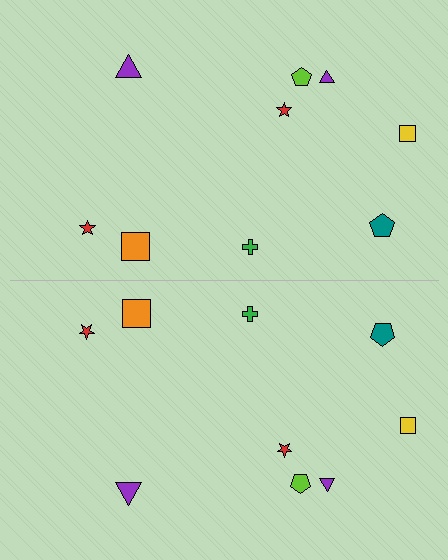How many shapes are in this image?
There are 18 shapes in this image.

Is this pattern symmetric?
Yes, this pattern has bilateral (reflection) symmetry.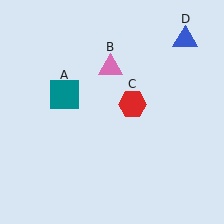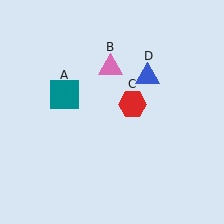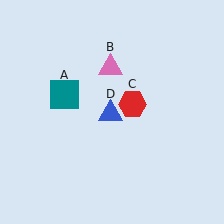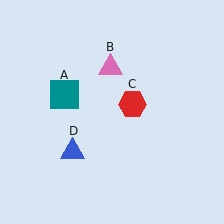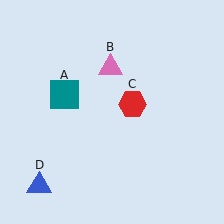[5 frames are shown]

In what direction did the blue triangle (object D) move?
The blue triangle (object D) moved down and to the left.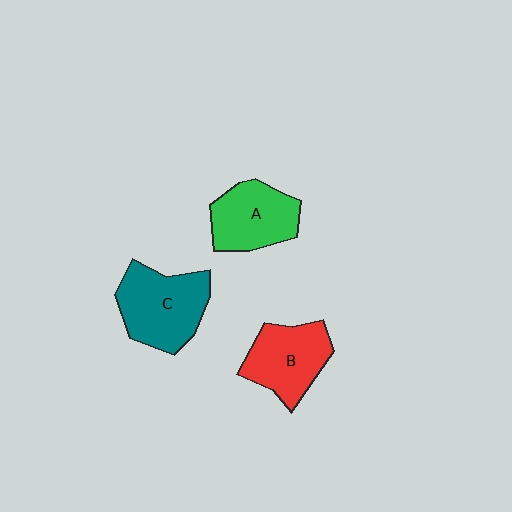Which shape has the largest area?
Shape C (teal).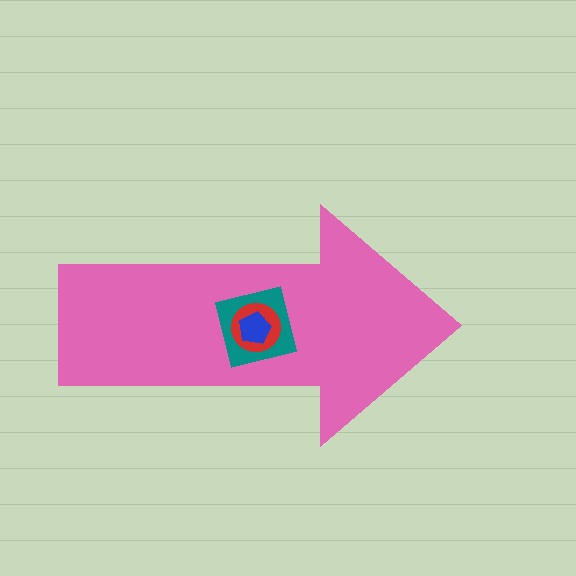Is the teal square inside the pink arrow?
Yes.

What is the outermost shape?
The pink arrow.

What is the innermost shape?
The blue pentagon.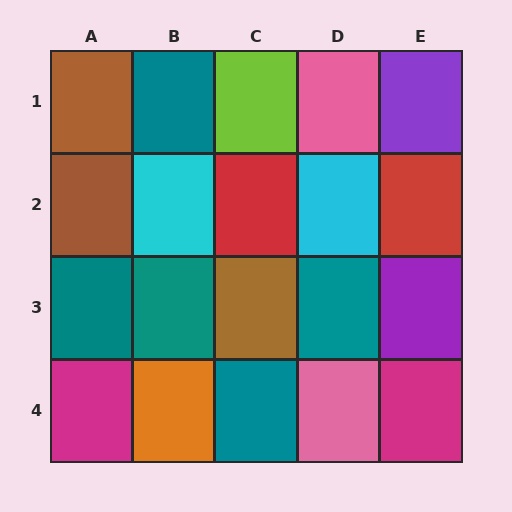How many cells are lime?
1 cell is lime.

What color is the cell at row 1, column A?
Brown.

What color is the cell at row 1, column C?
Lime.